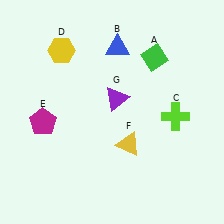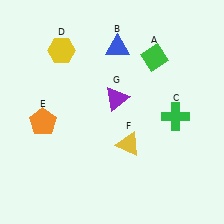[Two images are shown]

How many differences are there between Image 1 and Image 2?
There are 2 differences between the two images.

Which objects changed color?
C changed from lime to green. E changed from magenta to orange.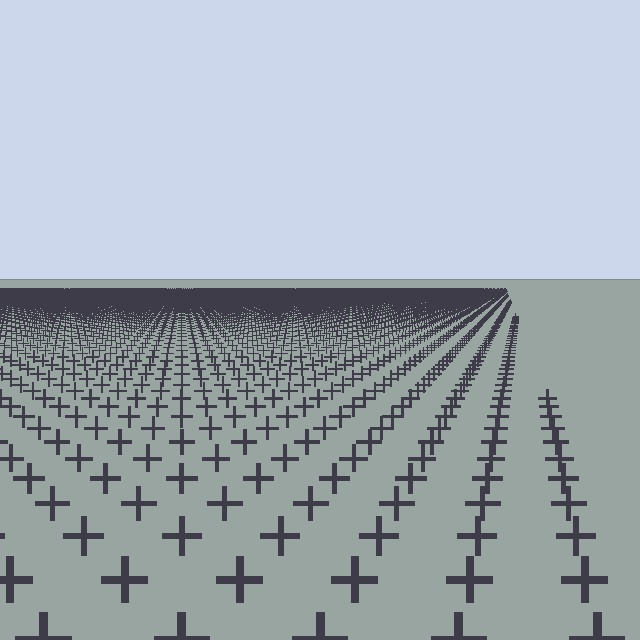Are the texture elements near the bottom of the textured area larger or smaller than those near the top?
Larger. Near the bottom, elements are closer to the viewer and appear at a bigger on-screen size.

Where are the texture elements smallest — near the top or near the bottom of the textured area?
Near the top.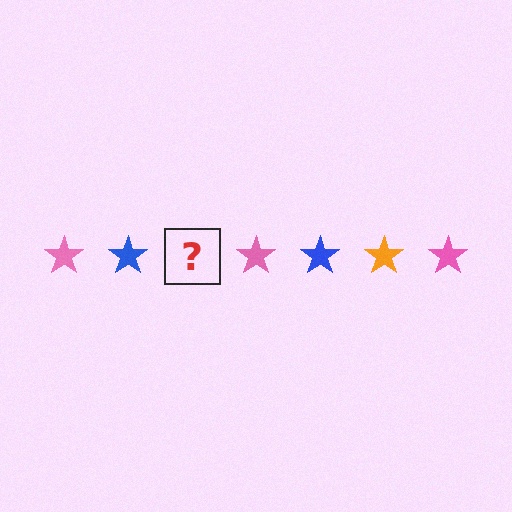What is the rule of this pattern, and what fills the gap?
The rule is that the pattern cycles through pink, blue, orange stars. The gap should be filled with an orange star.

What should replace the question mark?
The question mark should be replaced with an orange star.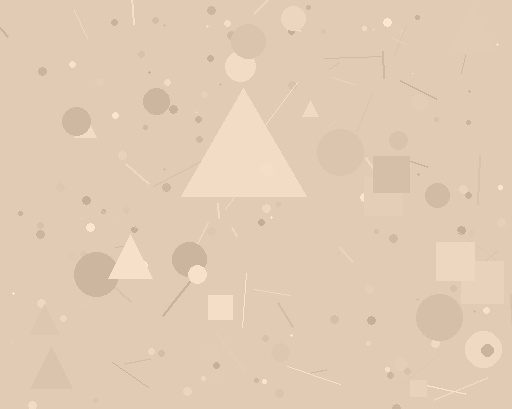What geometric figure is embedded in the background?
A triangle is embedded in the background.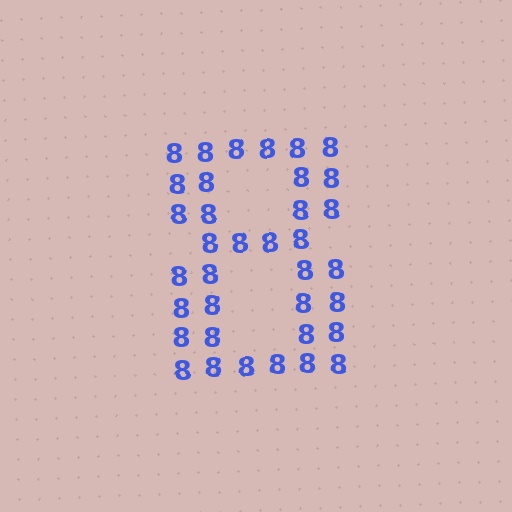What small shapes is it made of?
It is made of small digit 8's.